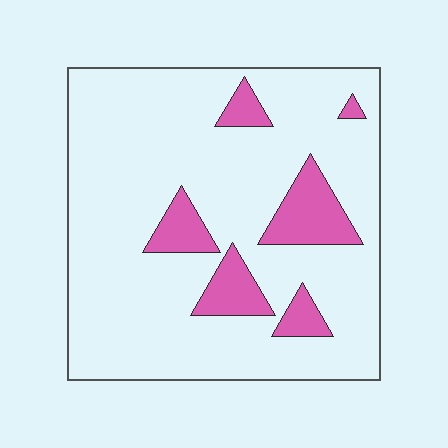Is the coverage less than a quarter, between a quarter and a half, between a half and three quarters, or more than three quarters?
Less than a quarter.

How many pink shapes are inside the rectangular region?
6.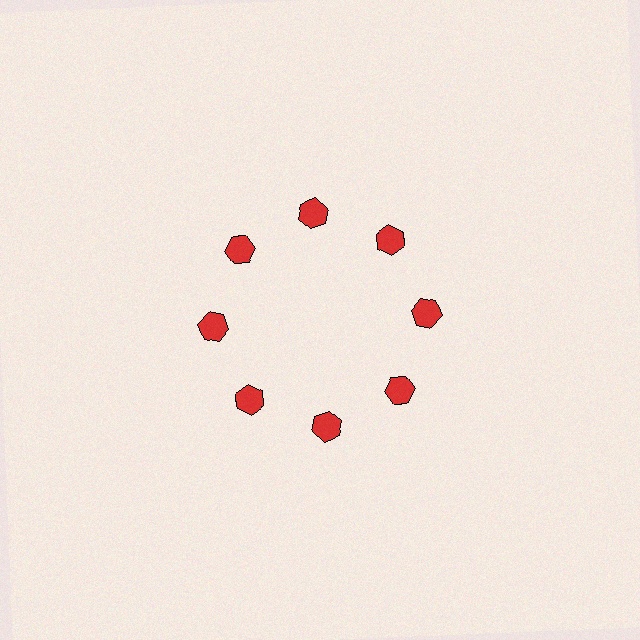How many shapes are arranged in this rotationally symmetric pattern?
There are 8 shapes, arranged in 8 groups of 1.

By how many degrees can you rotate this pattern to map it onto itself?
The pattern maps onto itself every 45 degrees of rotation.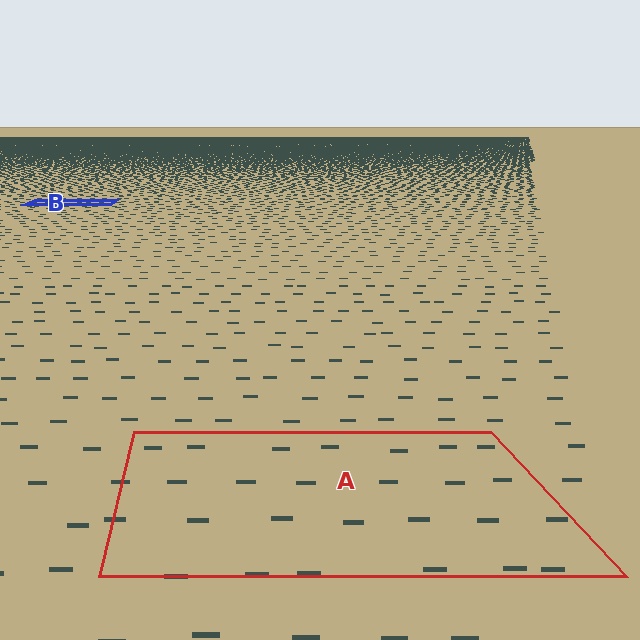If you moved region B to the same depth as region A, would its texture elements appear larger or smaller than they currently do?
They would appear larger. At a closer depth, the same texture elements are projected at a bigger on-screen size.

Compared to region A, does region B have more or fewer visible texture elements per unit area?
Region B has more texture elements per unit area — they are packed more densely because it is farther away.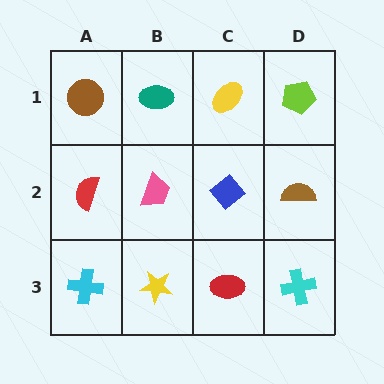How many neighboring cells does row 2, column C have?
4.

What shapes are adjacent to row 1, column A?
A red semicircle (row 2, column A), a teal ellipse (row 1, column B).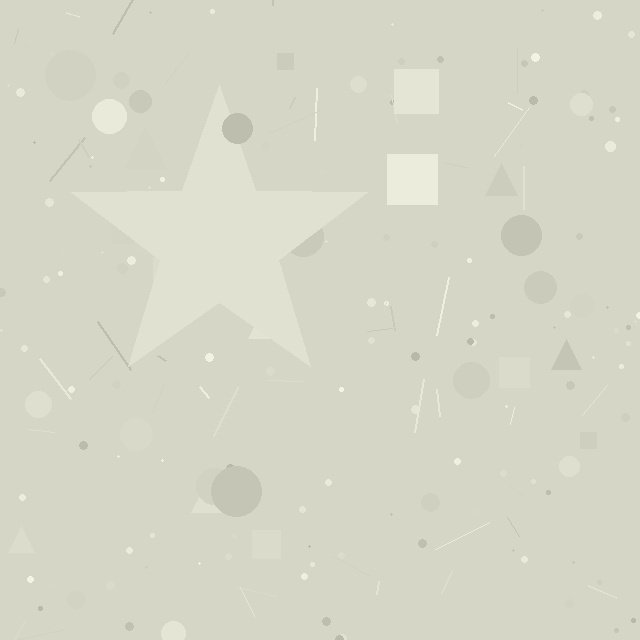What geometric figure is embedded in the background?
A star is embedded in the background.